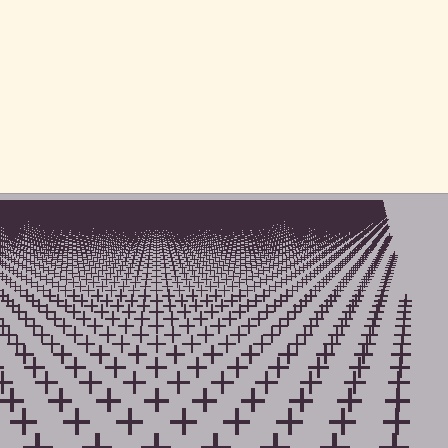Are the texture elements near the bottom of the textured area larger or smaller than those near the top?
Larger. Near the bottom, elements are closer to the viewer and appear at a bigger on-screen size.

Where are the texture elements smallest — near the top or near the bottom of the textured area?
Near the top.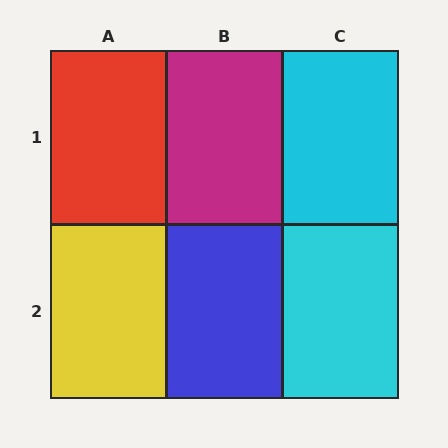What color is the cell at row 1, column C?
Cyan.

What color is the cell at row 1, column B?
Magenta.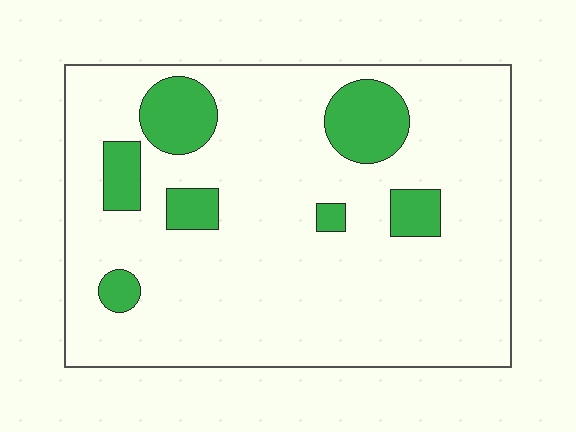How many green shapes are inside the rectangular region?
7.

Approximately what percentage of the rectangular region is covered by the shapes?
Approximately 15%.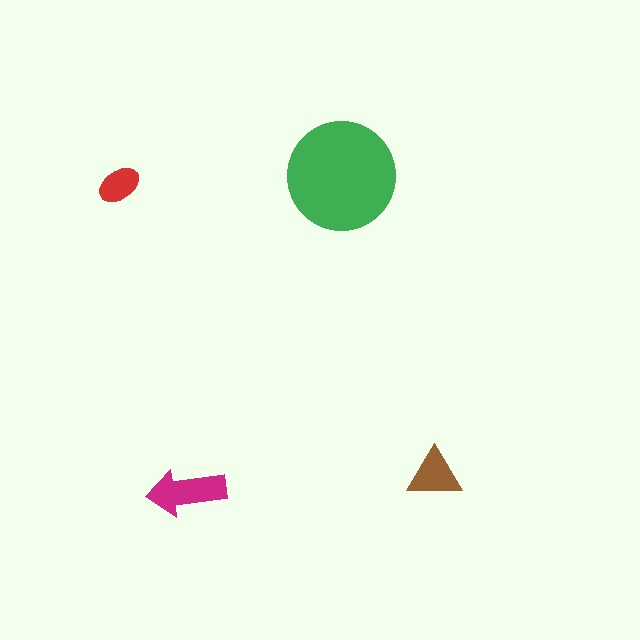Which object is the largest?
The green circle.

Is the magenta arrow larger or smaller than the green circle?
Smaller.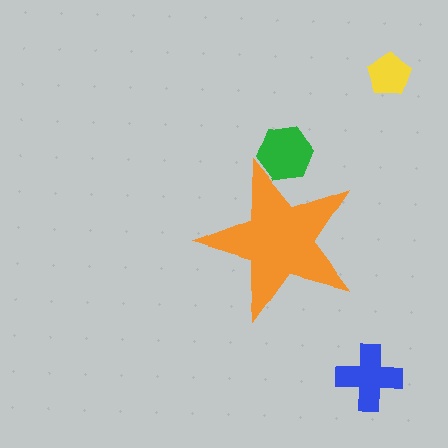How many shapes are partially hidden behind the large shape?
1 shape is partially hidden.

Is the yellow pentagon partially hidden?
No, the yellow pentagon is fully visible.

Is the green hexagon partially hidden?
Yes, the green hexagon is partially hidden behind the orange star.